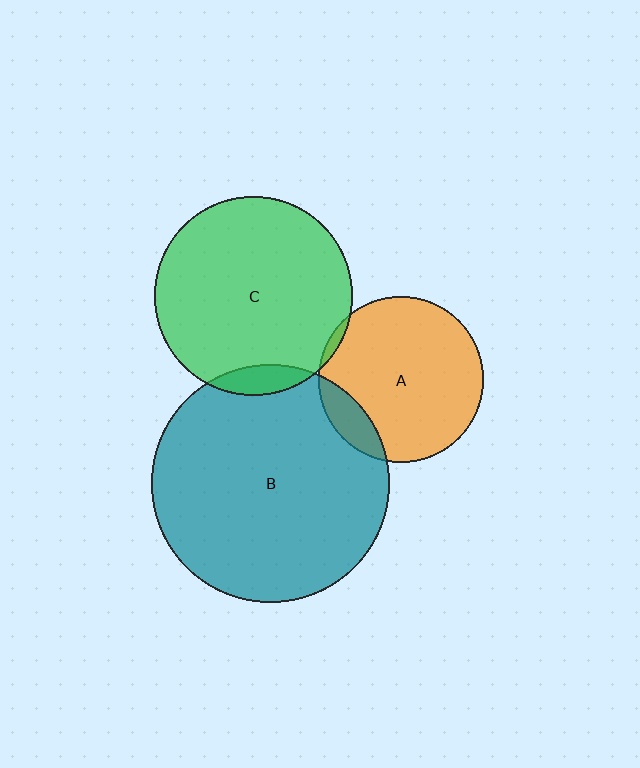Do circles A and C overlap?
Yes.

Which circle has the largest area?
Circle B (teal).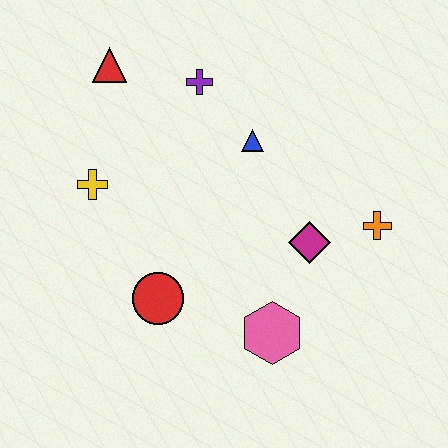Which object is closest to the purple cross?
The blue triangle is closest to the purple cross.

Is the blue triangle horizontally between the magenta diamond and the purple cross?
Yes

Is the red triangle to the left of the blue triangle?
Yes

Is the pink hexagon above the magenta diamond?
No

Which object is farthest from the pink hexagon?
The red triangle is farthest from the pink hexagon.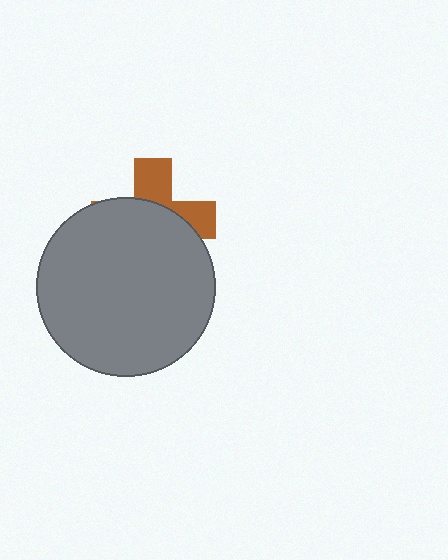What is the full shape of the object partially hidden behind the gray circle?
The partially hidden object is a brown cross.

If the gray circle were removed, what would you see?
You would see the complete brown cross.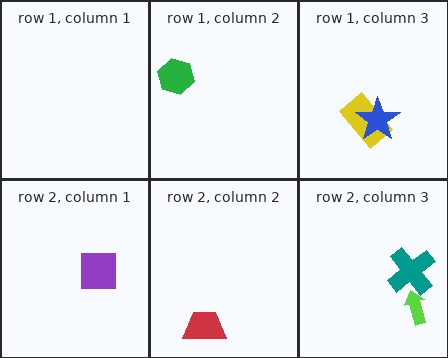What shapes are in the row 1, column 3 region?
The yellow rectangle, the blue star.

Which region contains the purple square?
The row 2, column 1 region.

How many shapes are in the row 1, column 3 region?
2.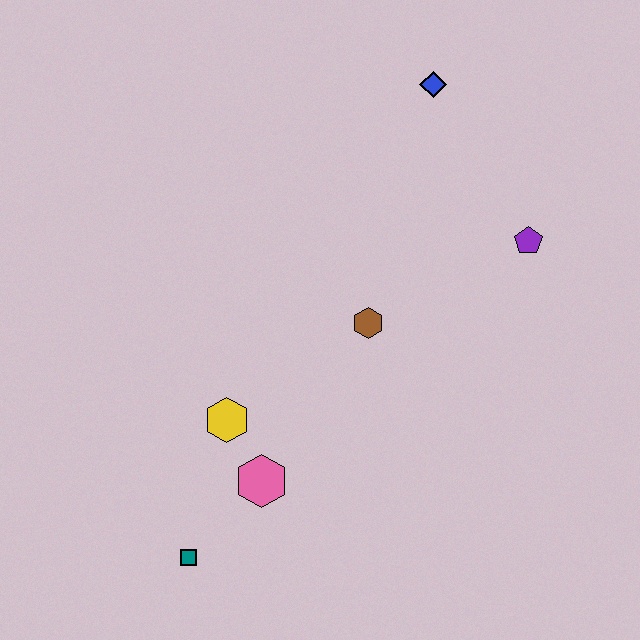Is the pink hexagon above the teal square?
Yes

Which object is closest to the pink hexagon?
The yellow hexagon is closest to the pink hexagon.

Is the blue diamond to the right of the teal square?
Yes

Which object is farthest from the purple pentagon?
The teal square is farthest from the purple pentagon.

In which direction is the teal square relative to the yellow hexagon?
The teal square is below the yellow hexagon.